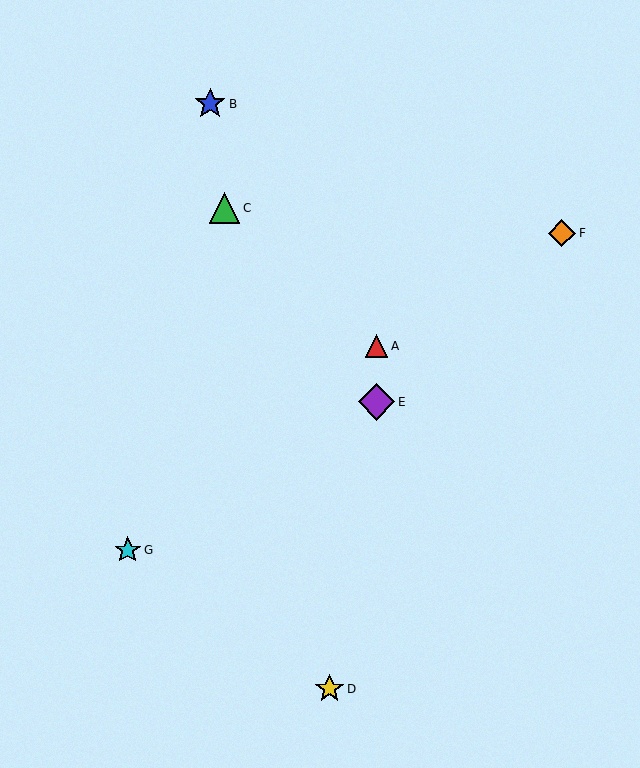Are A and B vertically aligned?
No, A is at x≈377 and B is at x≈210.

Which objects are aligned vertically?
Objects A, E are aligned vertically.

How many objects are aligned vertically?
2 objects (A, E) are aligned vertically.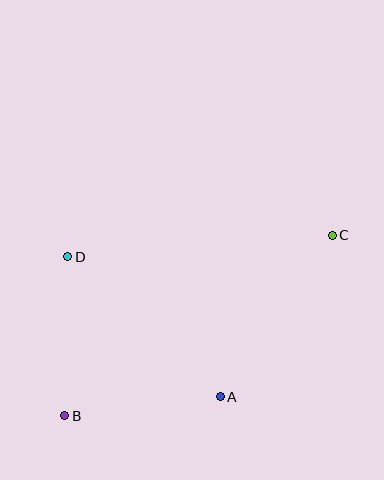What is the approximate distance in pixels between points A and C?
The distance between A and C is approximately 197 pixels.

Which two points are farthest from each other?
Points B and C are farthest from each other.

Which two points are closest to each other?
Points A and B are closest to each other.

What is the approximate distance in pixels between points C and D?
The distance between C and D is approximately 265 pixels.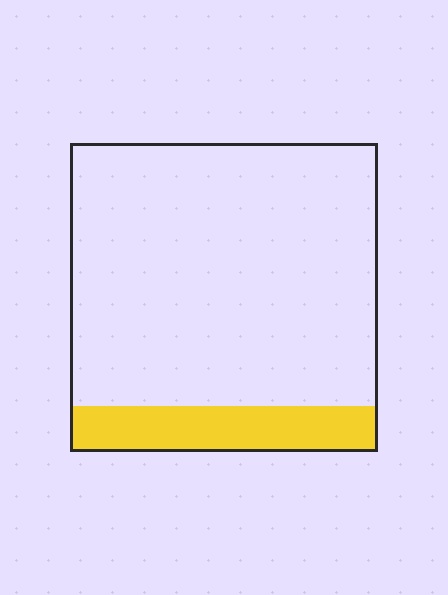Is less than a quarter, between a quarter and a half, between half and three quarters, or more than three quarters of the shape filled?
Less than a quarter.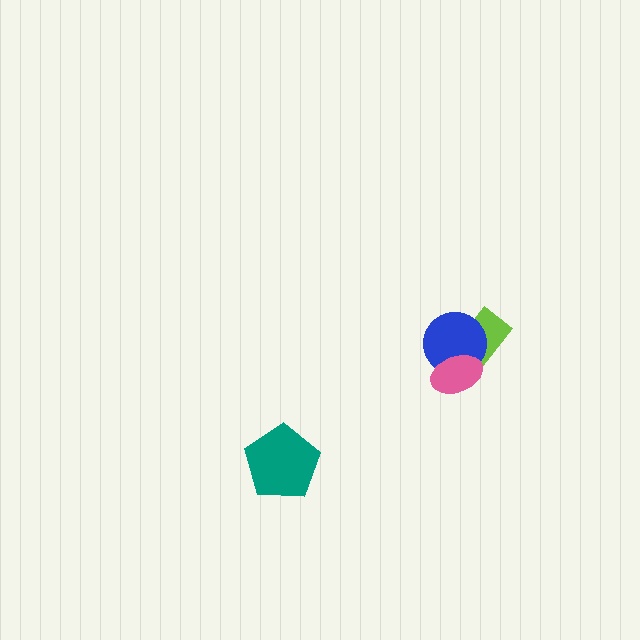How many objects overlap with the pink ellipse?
2 objects overlap with the pink ellipse.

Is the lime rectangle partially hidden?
Yes, it is partially covered by another shape.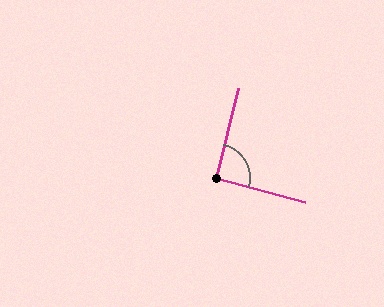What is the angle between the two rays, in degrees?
Approximately 91 degrees.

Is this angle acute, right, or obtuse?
It is approximately a right angle.